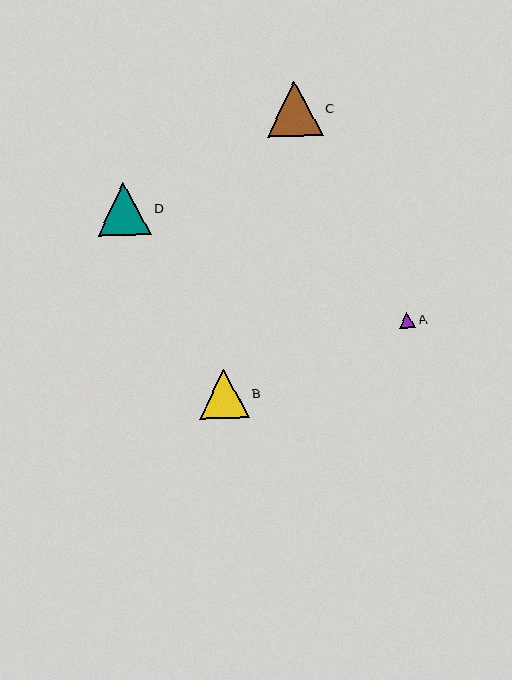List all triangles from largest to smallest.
From largest to smallest: C, D, B, A.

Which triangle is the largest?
Triangle C is the largest with a size of approximately 55 pixels.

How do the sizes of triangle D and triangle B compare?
Triangle D and triangle B are approximately the same size.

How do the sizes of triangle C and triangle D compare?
Triangle C and triangle D are approximately the same size.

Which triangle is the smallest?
Triangle A is the smallest with a size of approximately 16 pixels.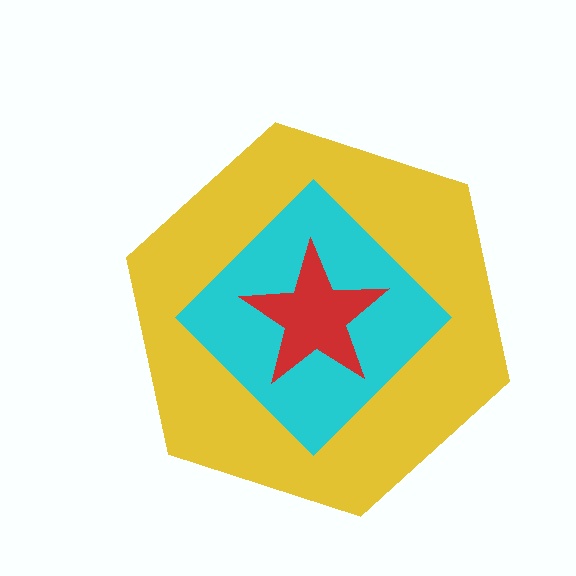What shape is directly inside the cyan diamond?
The red star.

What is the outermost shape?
The yellow hexagon.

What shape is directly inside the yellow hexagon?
The cyan diamond.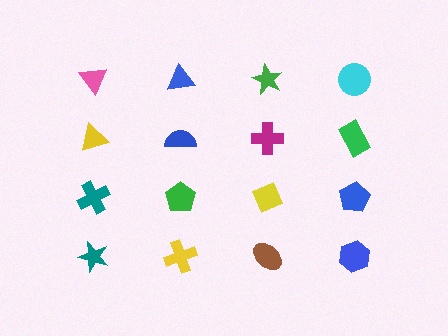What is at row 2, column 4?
A green rectangle.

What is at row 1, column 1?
A pink triangle.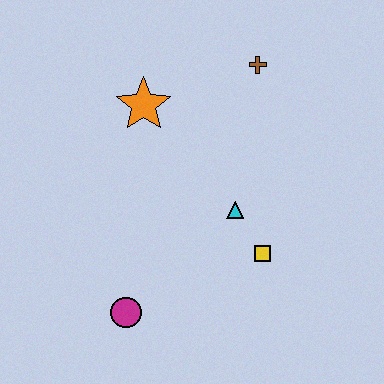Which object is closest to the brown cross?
The orange star is closest to the brown cross.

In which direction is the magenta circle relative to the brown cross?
The magenta circle is below the brown cross.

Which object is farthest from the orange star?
The magenta circle is farthest from the orange star.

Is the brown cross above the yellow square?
Yes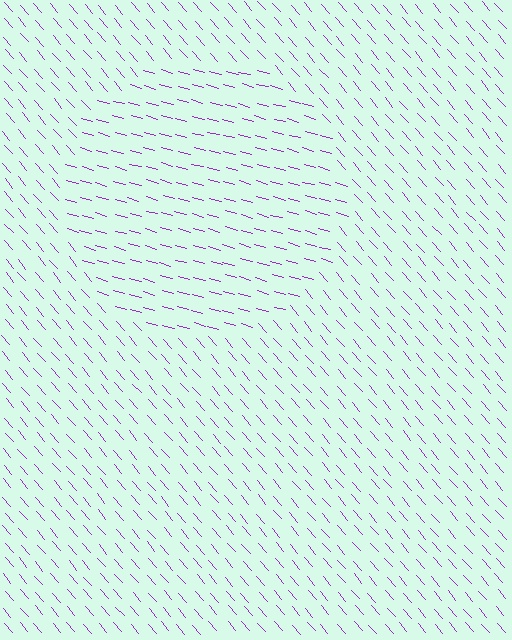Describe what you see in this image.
The image is filled with small purple line segments. A circle region in the image has lines oriented differently from the surrounding lines, creating a visible texture boundary.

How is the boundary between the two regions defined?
The boundary is defined purely by a change in line orientation (approximately 33 degrees difference). All lines are the same color and thickness.